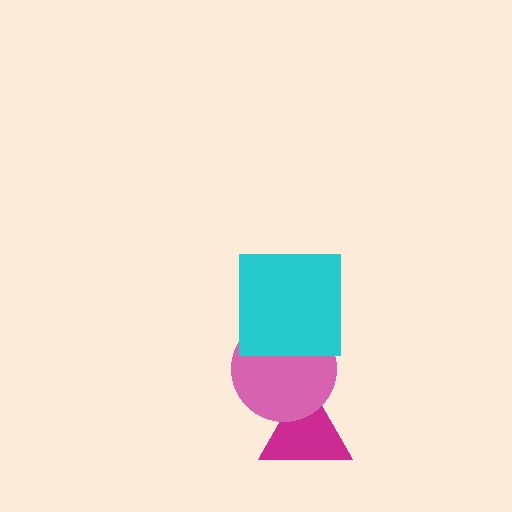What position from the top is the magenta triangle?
The magenta triangle is 3rd from the top.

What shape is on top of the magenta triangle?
The pink circle is on top of the magenta triangle.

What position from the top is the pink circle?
The pink circle is 2nd from the top.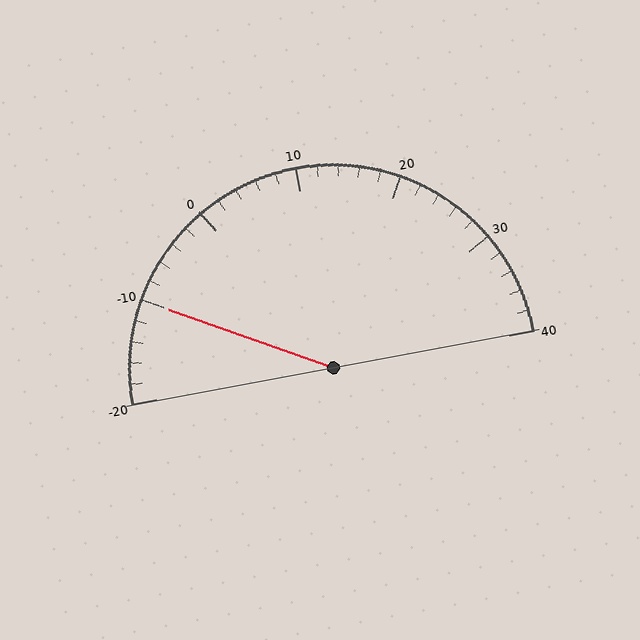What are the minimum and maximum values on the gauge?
The gauge ranges from -20 to 40.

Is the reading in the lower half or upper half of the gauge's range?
The reading is in the lower half of the range (-20 to 40).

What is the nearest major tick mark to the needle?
The nearest major tick mark is -10.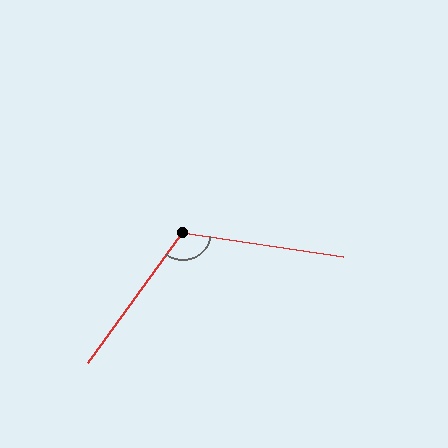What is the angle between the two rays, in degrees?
Approximately 118 degrees.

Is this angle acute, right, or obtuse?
It is obtuse.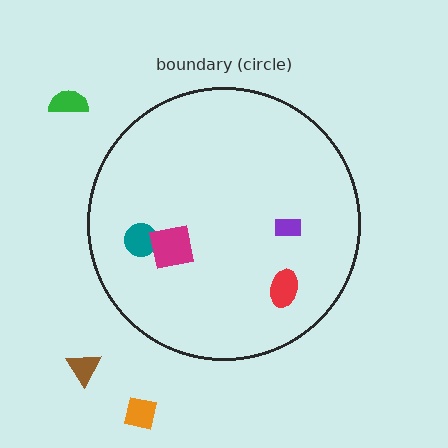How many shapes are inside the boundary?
4 inside, 3 outside.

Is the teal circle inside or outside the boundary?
Inside.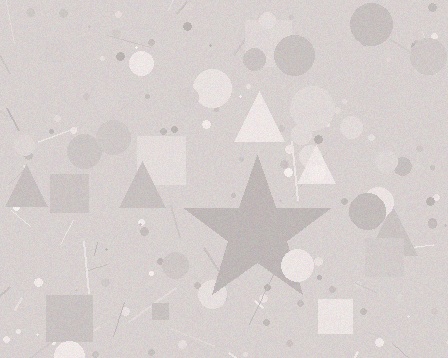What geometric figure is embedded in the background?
A star is embedded in the background.